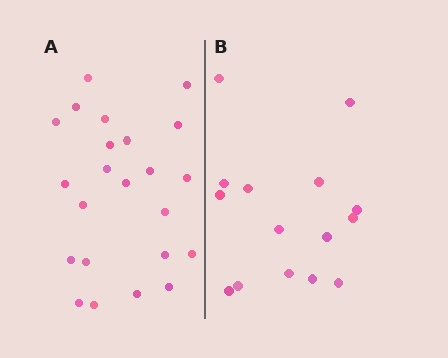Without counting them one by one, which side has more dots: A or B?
Region A (the left region) has more dots.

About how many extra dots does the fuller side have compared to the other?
Region A has roughly 8 or so more dots than region B.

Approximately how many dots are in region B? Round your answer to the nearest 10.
About 20 dots. (The exact count is 15, which rounds to 20.)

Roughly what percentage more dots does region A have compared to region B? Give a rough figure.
About 55% more.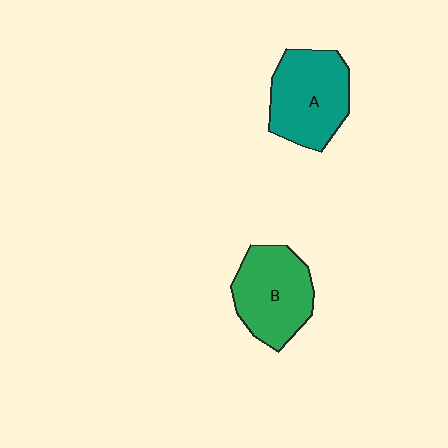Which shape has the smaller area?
Shape B (green).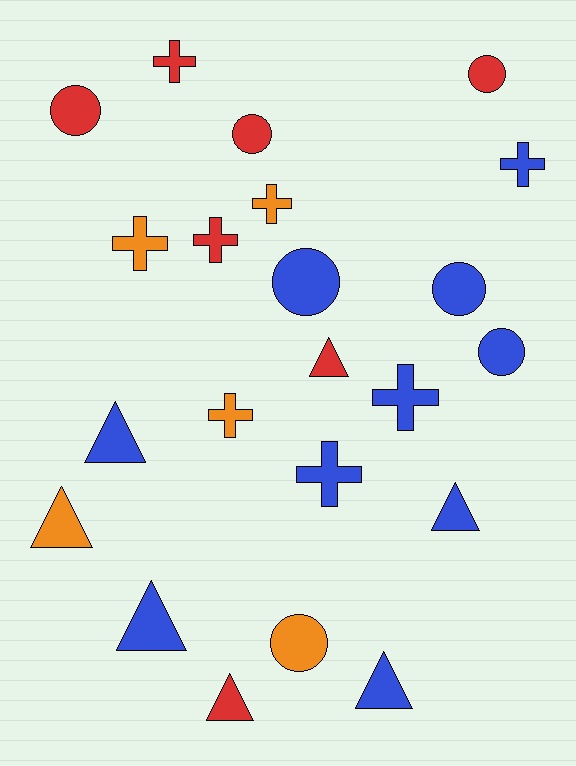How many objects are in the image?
There are 22 objects.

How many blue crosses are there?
There are 3 blue crosses.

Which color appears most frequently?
Blue, with 10 objects.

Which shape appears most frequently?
Cross, with 8 objects.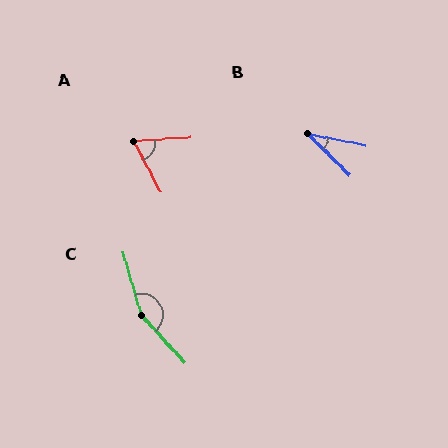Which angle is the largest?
C, at approximately 154 degrees.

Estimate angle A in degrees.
Approximately 65 degrees.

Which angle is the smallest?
B, at approximately 33 degrees.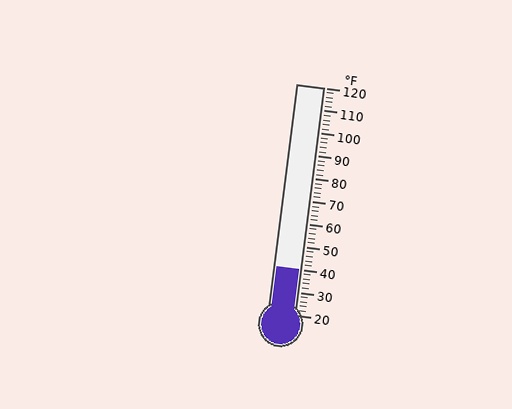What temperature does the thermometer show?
The thermometer shows approximately 40°F.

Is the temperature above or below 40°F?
The temperature is at 40°F.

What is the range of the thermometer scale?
The thermometer scale ranges from 20°F to 120°F.